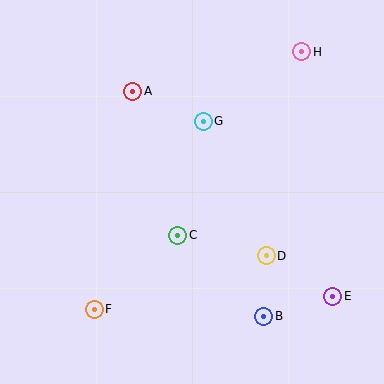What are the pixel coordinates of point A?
Point A is at (133, 91).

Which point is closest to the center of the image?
Point C at (178, 235) is closest to the center.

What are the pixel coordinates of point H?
Point H is at (302, 52).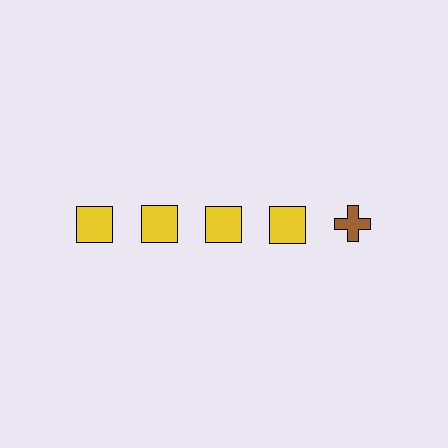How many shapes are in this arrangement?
There are 5 shapes arranged in a grid pattern.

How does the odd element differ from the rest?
It differs in both color (brown instead of yellow) and shape (cross instead of square).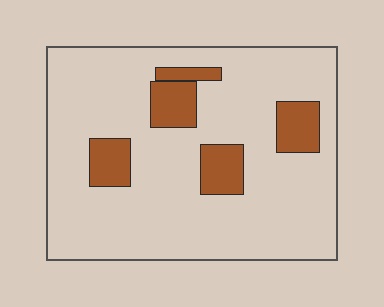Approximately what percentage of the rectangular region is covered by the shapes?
Approximately 15%.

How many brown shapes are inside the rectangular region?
5.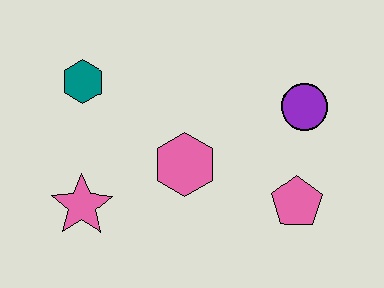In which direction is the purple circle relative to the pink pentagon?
The purple circle is above the pink pentagon.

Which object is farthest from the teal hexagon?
The pink pentagon is farthest from the teal hexagon.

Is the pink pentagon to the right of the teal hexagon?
Yes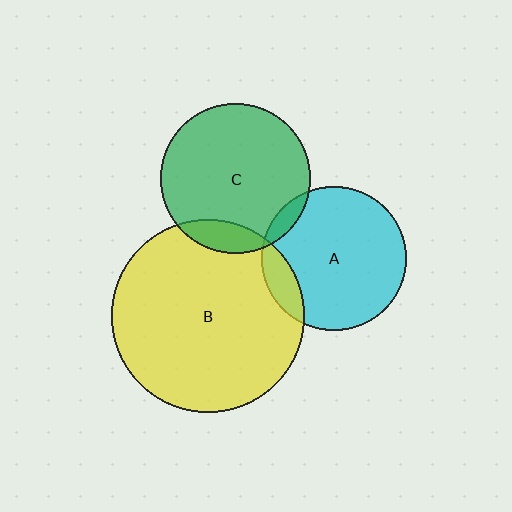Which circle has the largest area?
Circle B (yellow).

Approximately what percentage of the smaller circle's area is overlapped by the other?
Approximately 5%.